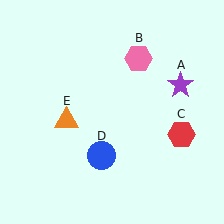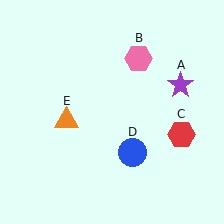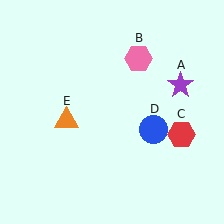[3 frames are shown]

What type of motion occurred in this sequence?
The blue circle (object D) rotated counterclockwise around the center of the scene.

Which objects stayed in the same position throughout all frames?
Purple star (object A) and pink hexagon (object B) and red hexagon (object C) and orange triangle (object E) remained stationary.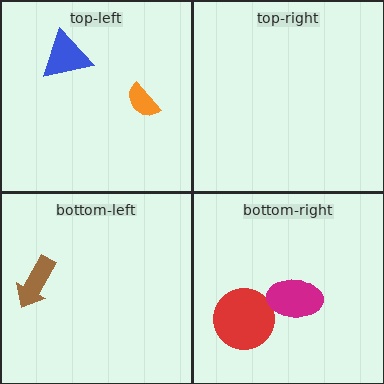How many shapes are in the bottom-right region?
2.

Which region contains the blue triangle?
The top-left region.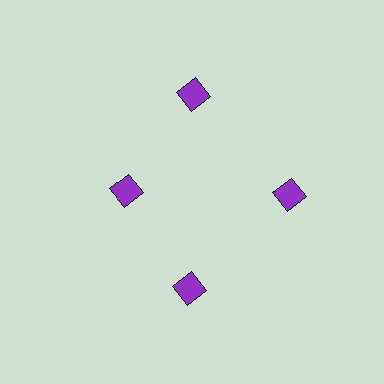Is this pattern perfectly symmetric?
No. The 4 purple diamonds are arranged in a ring, but one element near the 9 o'clock position is pulled inward toward the center, breaking the 4-fold rotational symmetry.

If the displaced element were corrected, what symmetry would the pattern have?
It would have 4-fold rotational symmetry — the pattern would map onto itself every 90 degrees.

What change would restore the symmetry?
The symmetry would be restored by moving it outward, back onto the ring so that all 4 diamonds sit at equal angles and equal distance from the center.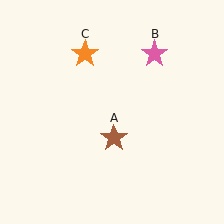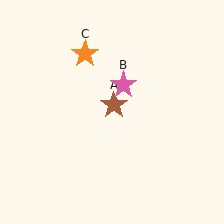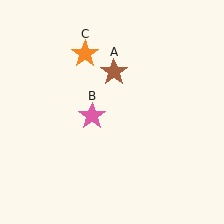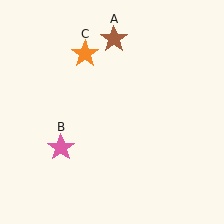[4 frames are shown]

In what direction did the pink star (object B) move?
The pink star (object B) moved down and to the left.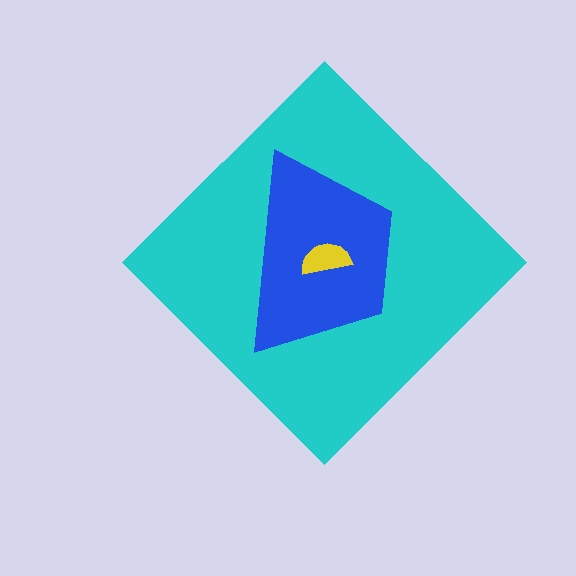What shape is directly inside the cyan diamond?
The blue trapezoid.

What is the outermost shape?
The cyan diamond.